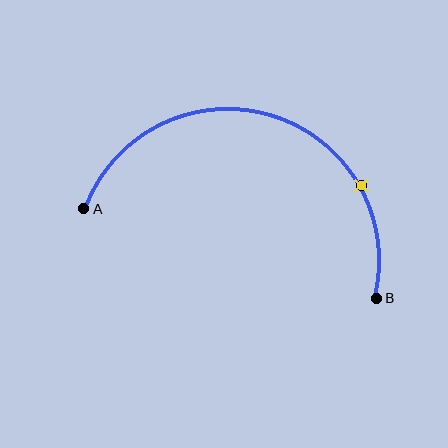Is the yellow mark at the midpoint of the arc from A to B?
No. The yellow mark lies on the arc but is closer to endpoint B. The arc midpoint would be at the point on the curve equidistant along the arc from both A and B.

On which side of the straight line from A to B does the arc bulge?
The arc bulges above the straight line connecting A and B.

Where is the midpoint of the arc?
The arc midpoint is the point on the curve farthest from the straight line joining A and B. It sits above that line.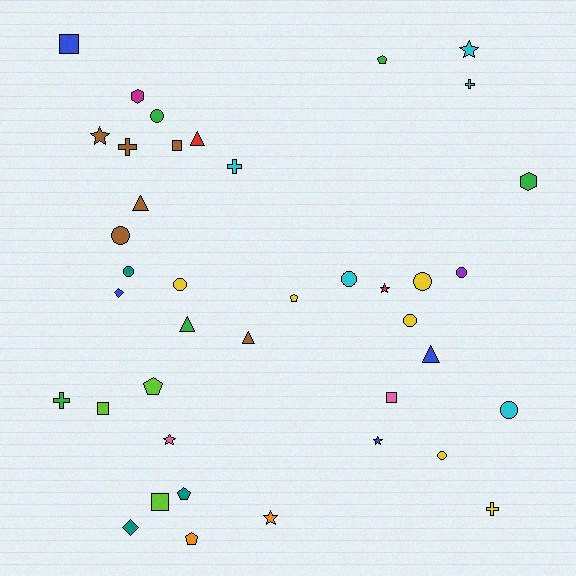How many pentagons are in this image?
There are 5 pentagons.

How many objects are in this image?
There are 40 objects.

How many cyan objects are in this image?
There are 5 cyan objects.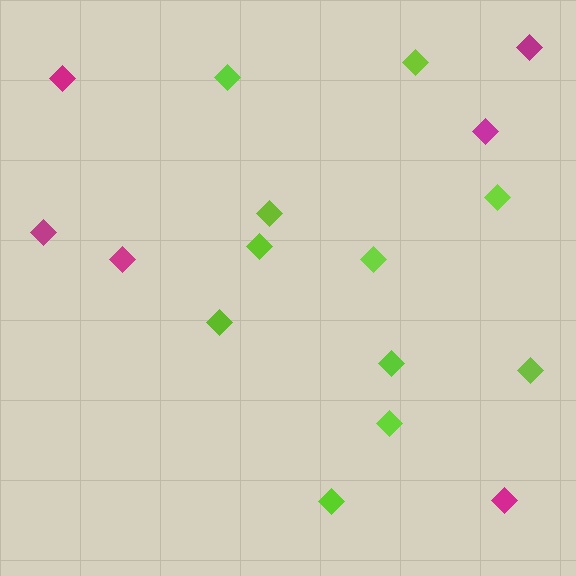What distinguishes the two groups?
There are 2 groups: one group of lime diamonds (11) and one group of magenta diamonds (6).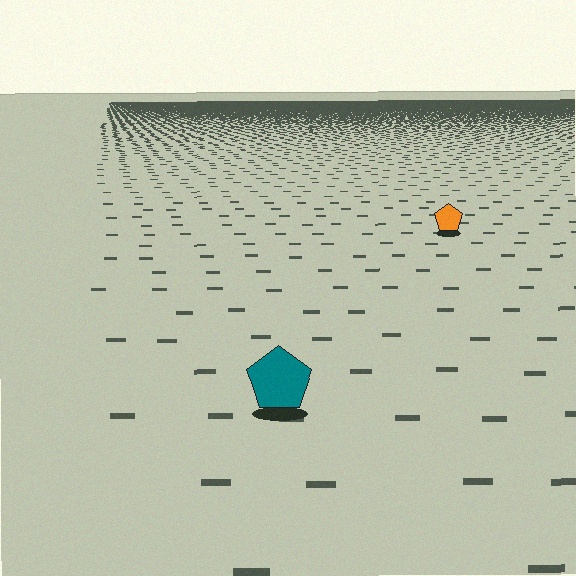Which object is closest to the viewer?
The teal pentagon is closest. The texture marks near it are larger and more spread out.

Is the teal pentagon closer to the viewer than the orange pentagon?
Yes. The teal pentagon is closer — you can tell from the texture gradient: the ground texture is coarser near it.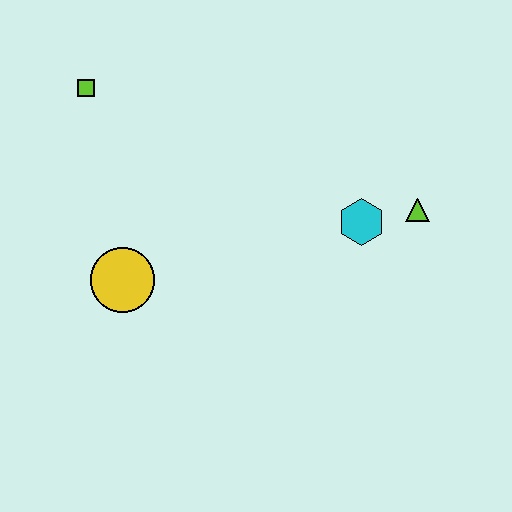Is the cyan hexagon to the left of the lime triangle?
Yes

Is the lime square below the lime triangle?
No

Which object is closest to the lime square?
The yellow circle is closest to the lime square.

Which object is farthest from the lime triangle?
The lime square is farthest from the lime triangle.